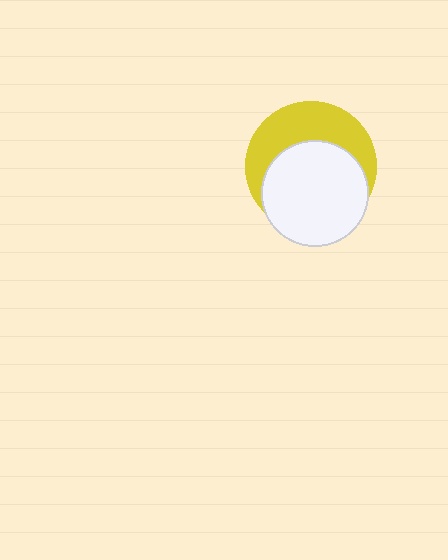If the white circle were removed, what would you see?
You would see the complete yellow circle.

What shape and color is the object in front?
The object in front is a white circle.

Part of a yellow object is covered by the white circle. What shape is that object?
It is a circle.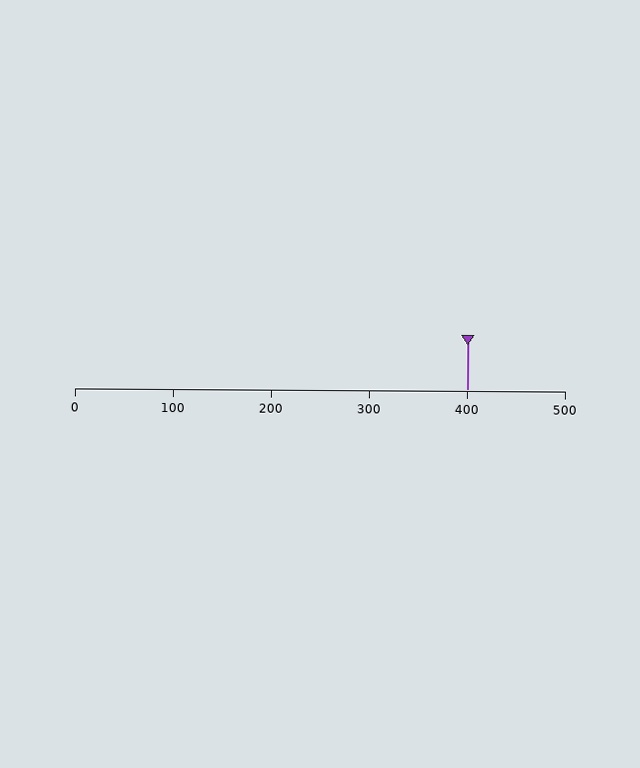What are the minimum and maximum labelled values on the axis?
The axis runs from 0 to 500.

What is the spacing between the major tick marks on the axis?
The major ticks are spaced 100 apart.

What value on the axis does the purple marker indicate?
The marker indicates approximately 400.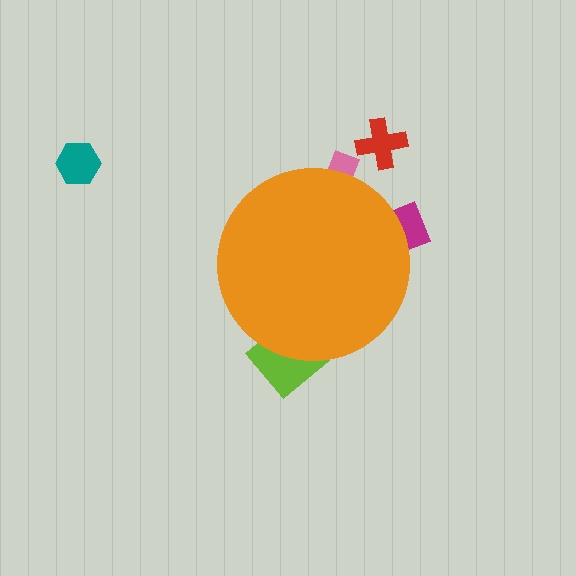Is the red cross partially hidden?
No, the red cross is fully visible.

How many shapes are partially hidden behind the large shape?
3 shapes are partially hidden.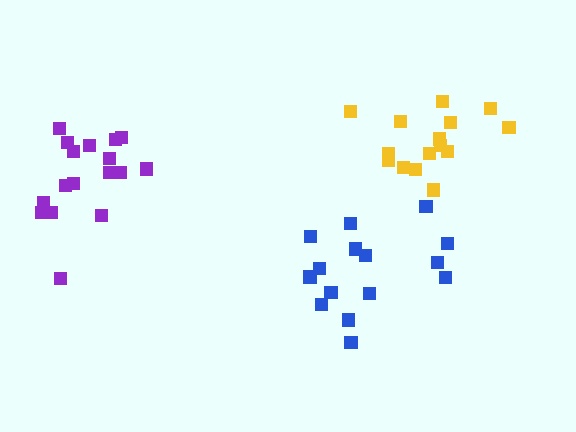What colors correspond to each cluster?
The clusters are colored: blue, purple, yellow.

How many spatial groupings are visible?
There are 3 spatial groupings.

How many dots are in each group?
Group 1: 15 dots, Group 2: 17 dots, Group 3: 15 dots (47 total).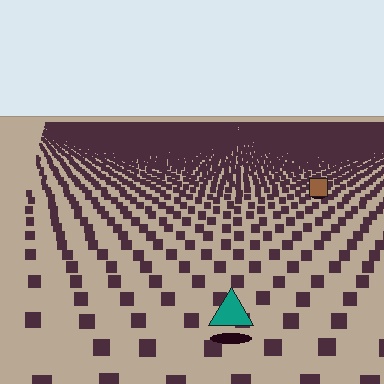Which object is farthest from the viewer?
The brown square is farthest from the viewer. It appears smaller and the ground texture around it is denser.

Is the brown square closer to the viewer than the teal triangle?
No. The teal triangle is closer — you can tell from the texture gradient: the ground texture is coarser near it.